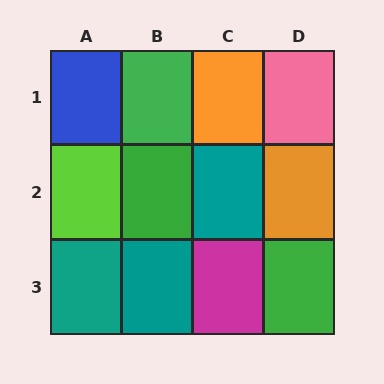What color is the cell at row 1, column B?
Green.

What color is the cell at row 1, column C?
Orange.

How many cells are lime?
1 cell is lime.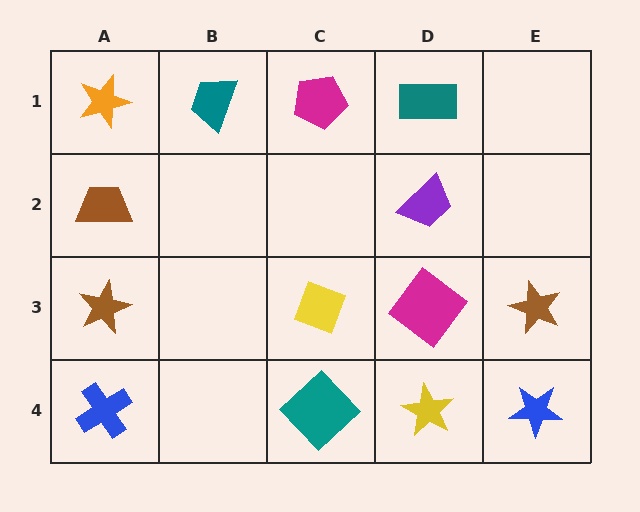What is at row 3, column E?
A brown star.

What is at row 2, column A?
A brown trapezoid.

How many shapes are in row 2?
2 shapes.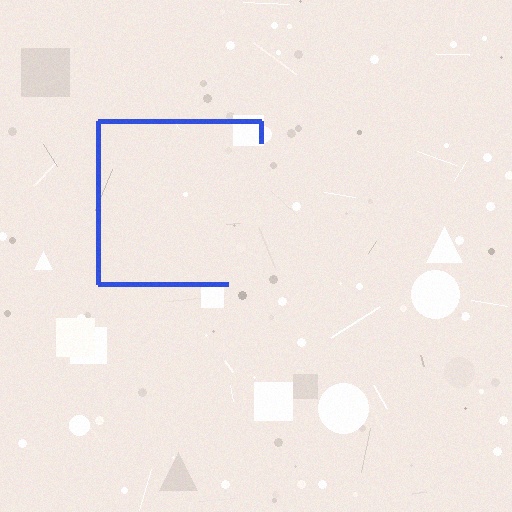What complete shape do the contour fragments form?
The contour fragments form a square.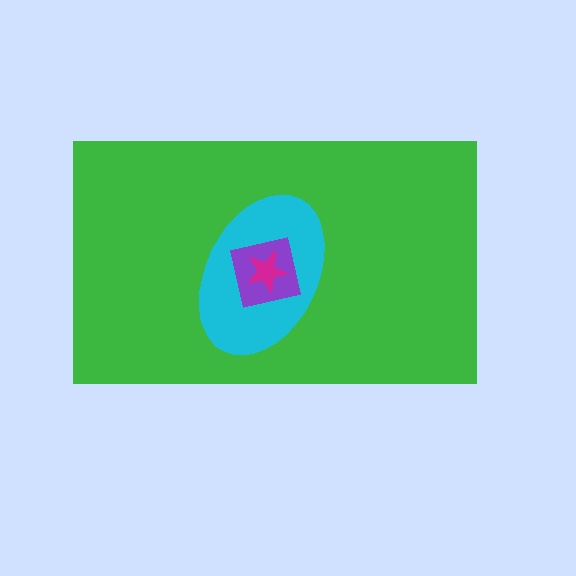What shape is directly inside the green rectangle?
The cyan ellipse.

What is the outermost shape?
The green rectangle.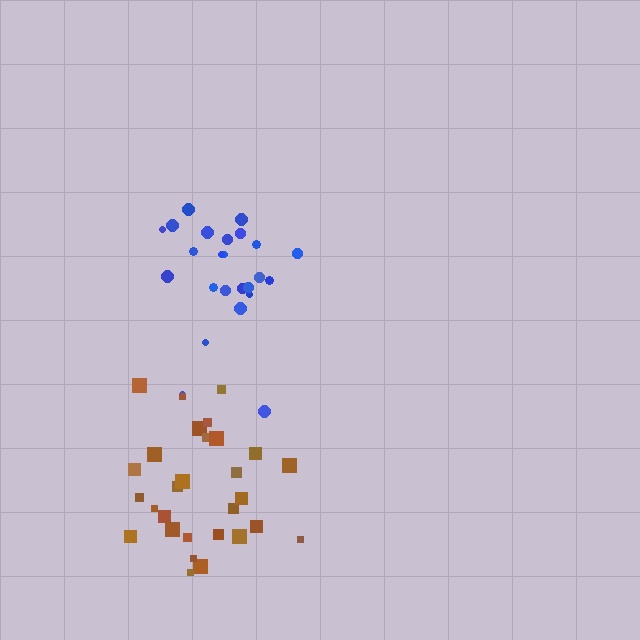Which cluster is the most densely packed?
Blue.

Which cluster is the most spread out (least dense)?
Brown.